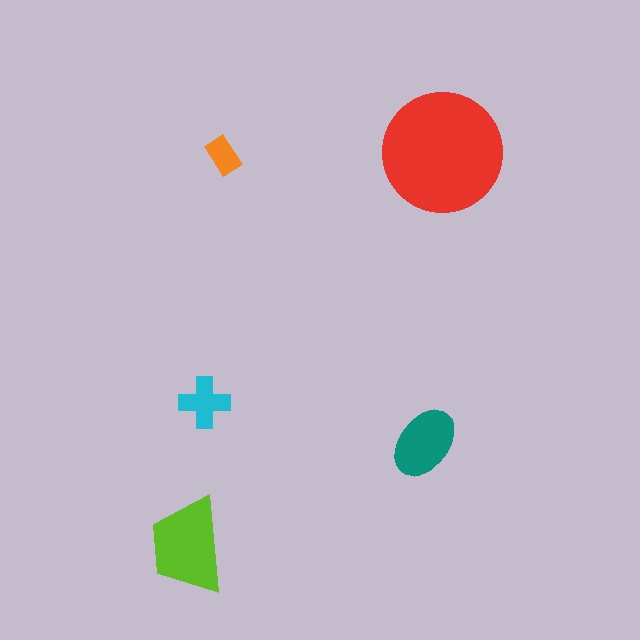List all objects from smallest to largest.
The orange rectangle, the cyan cross, the teal ellipse, the lime trapezoid, the red circle.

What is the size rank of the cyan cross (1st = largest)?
4th.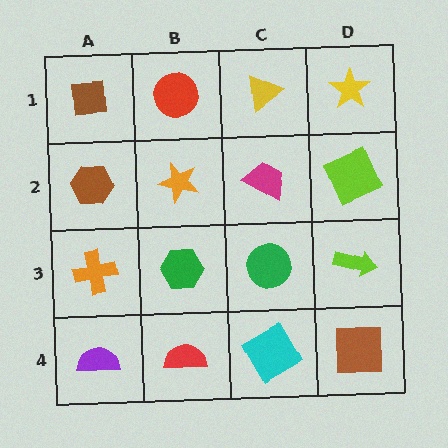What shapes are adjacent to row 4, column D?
A lime arrow (row 3, column D), a cyan diamond (row 4, column C).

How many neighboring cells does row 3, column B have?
4.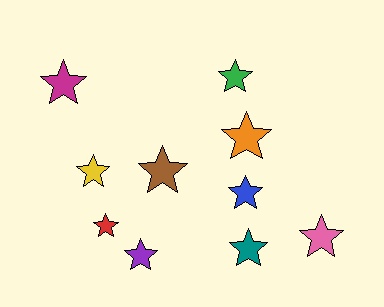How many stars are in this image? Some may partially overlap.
There are 10 stars.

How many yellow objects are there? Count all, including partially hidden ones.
There is 1 yellow object.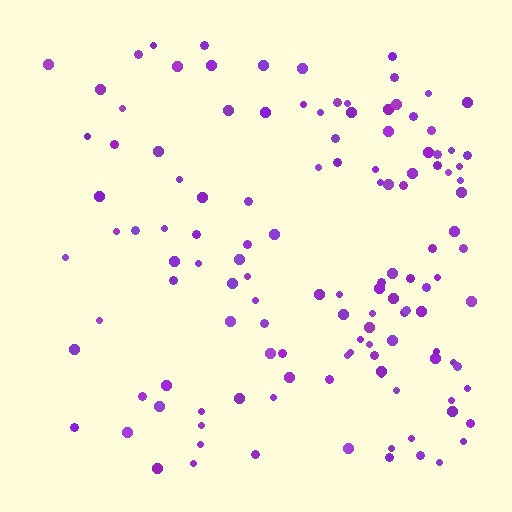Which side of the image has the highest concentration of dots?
The right.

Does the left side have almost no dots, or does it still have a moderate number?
Still a moderate number, just noticeably fewer than the right.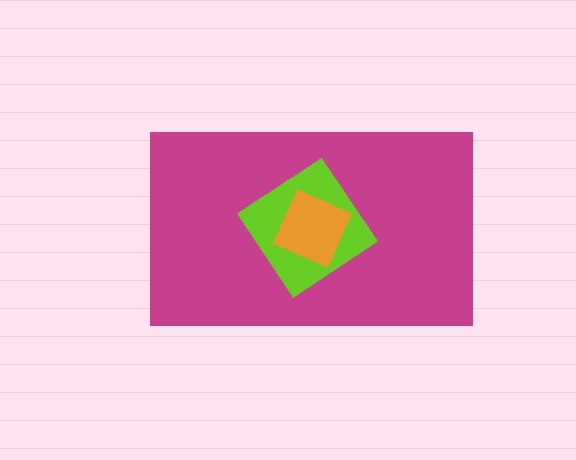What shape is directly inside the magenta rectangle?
The lime diamond.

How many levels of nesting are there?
3.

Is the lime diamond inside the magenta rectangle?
Yes.